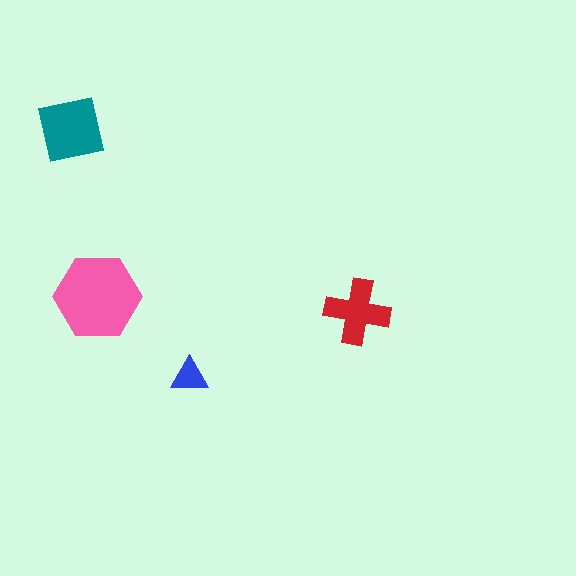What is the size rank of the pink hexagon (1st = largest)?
1st.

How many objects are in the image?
There are 4 objects in the image.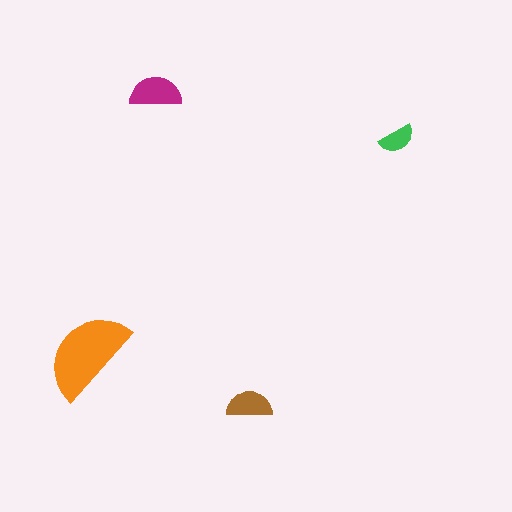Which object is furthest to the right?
The green semicircle is rightmost.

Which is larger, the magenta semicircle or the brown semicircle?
The magenta one.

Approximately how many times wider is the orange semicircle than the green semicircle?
About 2.5 times wider.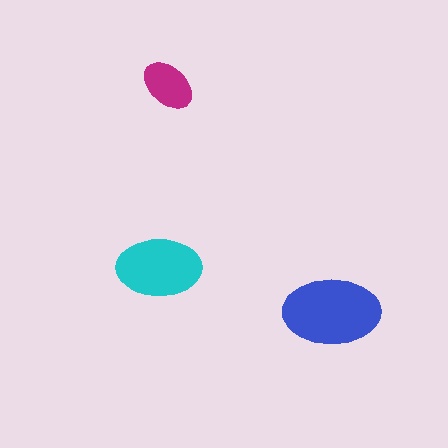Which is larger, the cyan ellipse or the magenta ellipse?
The cyan one.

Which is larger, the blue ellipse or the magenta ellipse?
The blue one.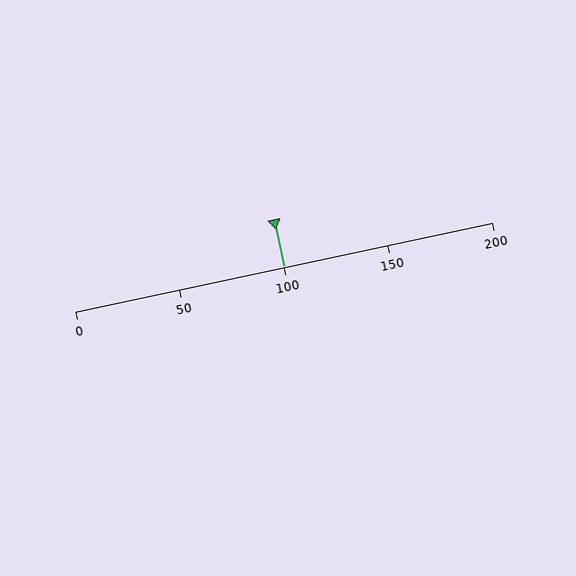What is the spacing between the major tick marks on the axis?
The major ticks are spaced 50 apart.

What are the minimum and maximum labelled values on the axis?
The axis runs from 0 to 200.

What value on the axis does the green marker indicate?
The marker indicates approximately 100.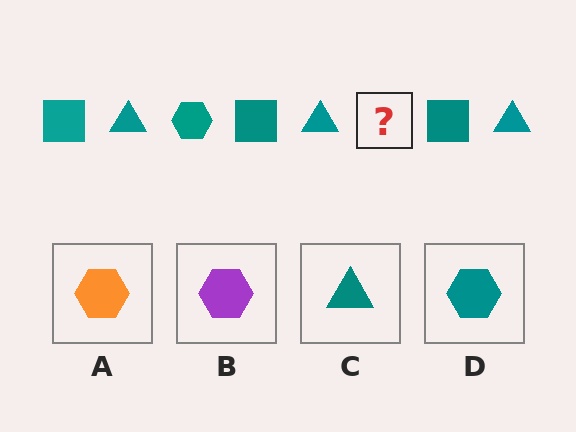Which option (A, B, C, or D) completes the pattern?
D.